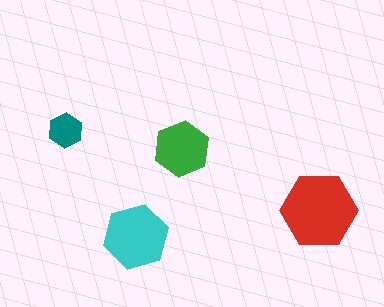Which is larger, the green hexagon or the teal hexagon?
The green one.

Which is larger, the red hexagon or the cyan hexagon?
The red one.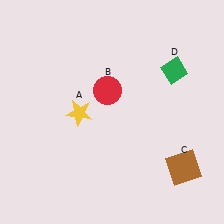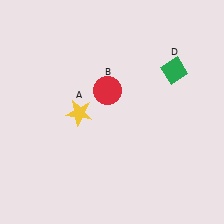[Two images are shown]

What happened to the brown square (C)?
The brown square (C) was removed in Image 2. It was in the bottom-right area of Image 1.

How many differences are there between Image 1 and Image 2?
There is 1 difference between the two images.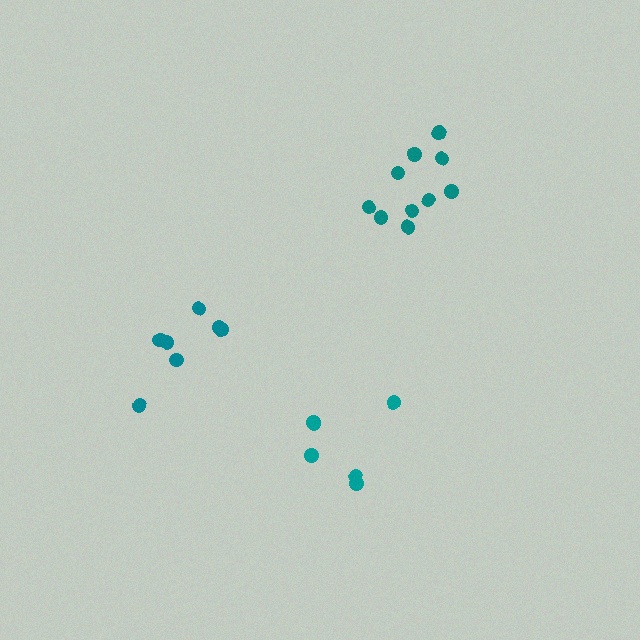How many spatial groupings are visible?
There are 3 spatial groupings.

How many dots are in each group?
Group 1: 10 dots, Group 2: 6 dots, Group 3: 7 dots (23 total).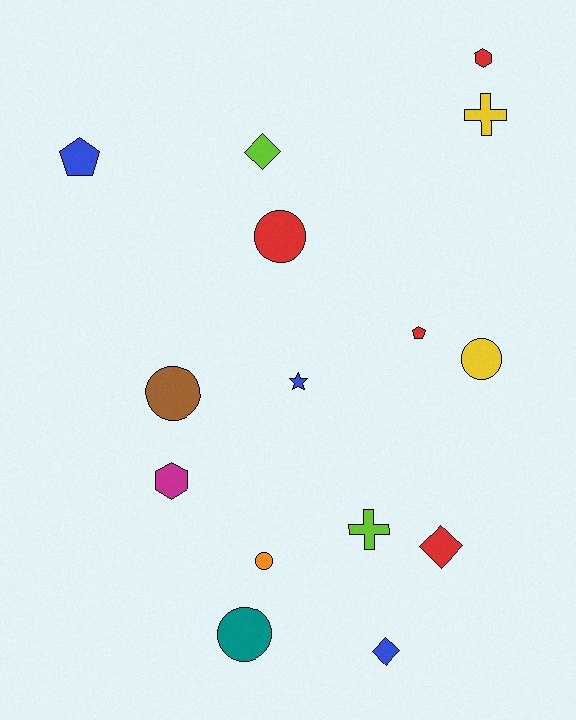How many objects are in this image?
There are 15 objects.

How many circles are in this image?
There are 5 circles.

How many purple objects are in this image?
There are no purple objects.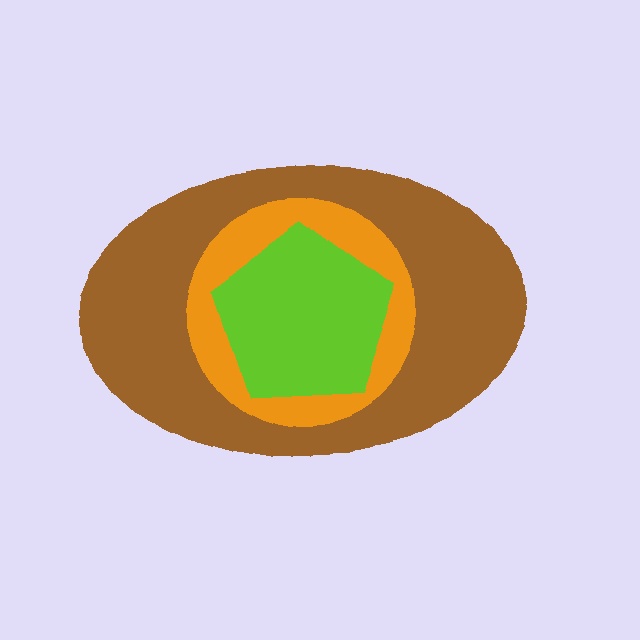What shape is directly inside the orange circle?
The lime pentagon.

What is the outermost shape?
The brown ellipse.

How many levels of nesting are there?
3.